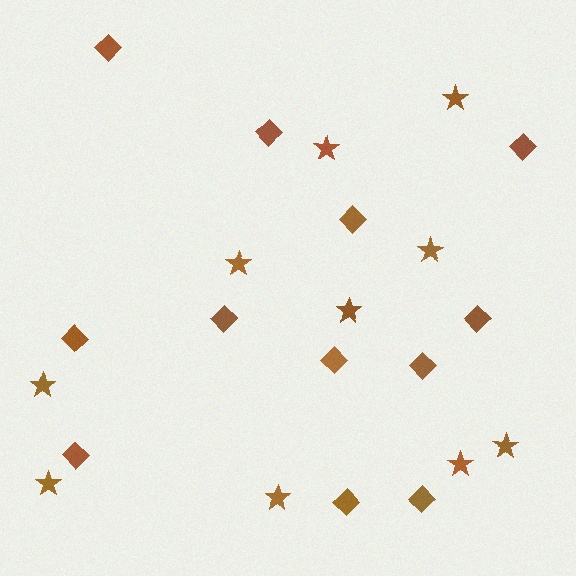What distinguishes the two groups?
There are 2 groups: one group of diamonds (12) and one group of stars (10).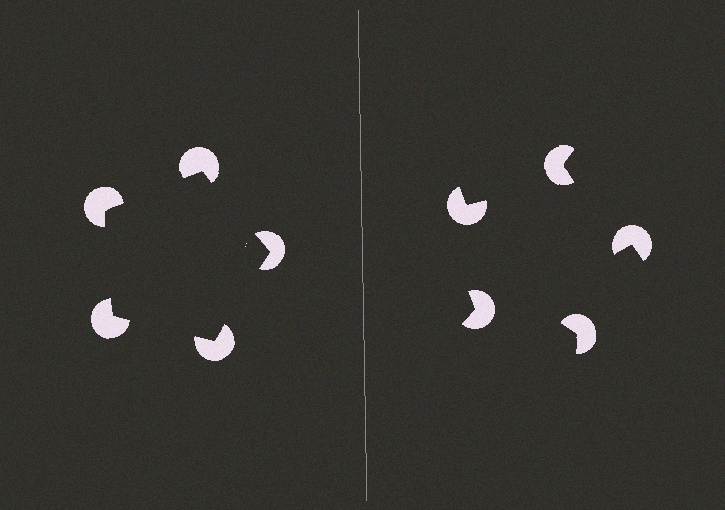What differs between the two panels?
The pac-man discs are positioned identically on both sides; only the wedge orientations differ. On the left they align to a pentagon; on the right they are misaligned.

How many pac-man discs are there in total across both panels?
10 — 5 on each side.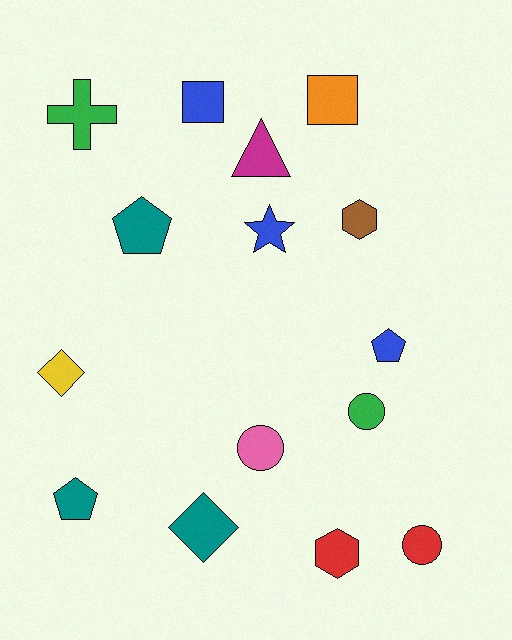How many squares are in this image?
There are 2 squares.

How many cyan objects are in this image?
There are no cyan objects.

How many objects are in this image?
There are 15 objects.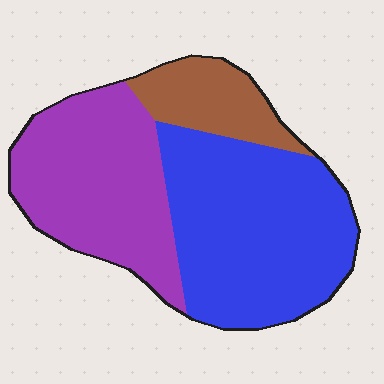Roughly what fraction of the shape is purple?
Purple takes up between a quarter and a half of the shape.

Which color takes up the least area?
Brown, at roughly 15%.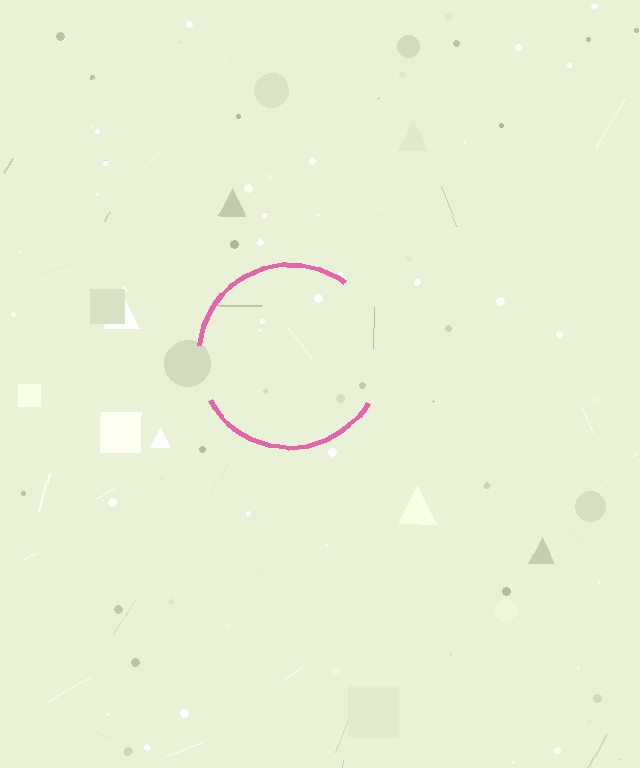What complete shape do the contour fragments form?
The contour fragments form a circle.